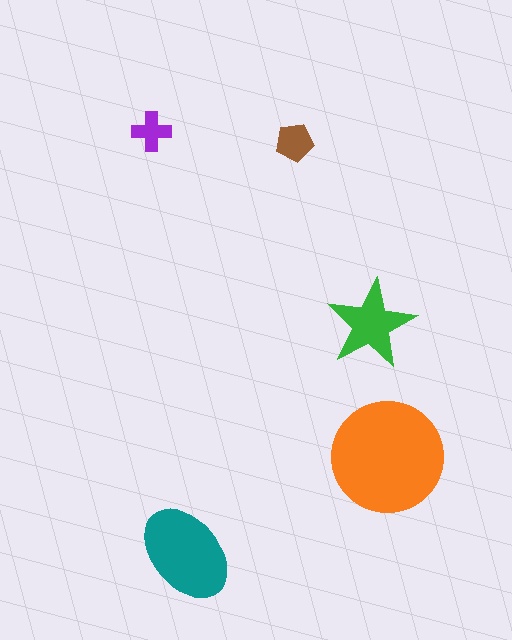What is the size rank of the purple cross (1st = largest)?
5th.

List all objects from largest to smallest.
The orange circle, the teal ellipse, the green star, the brown pentagon, the purple cross.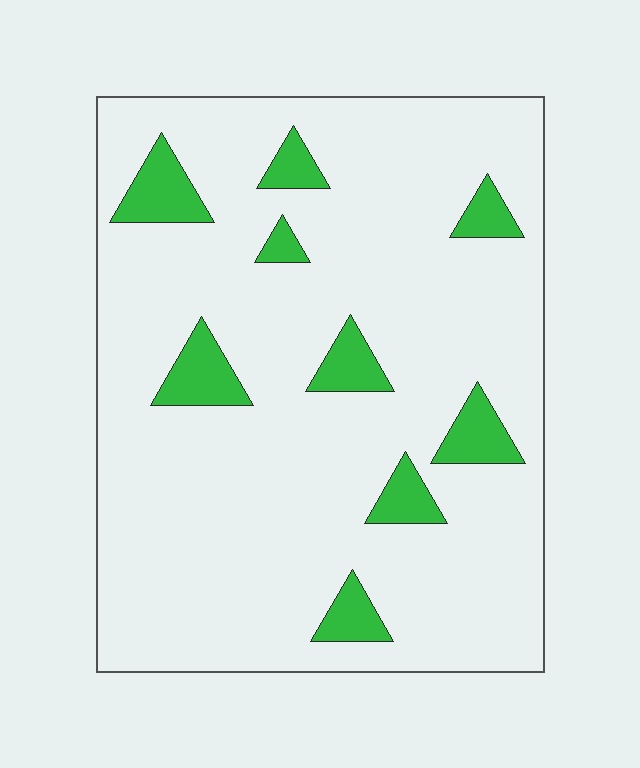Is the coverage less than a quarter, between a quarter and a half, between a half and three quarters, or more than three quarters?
Less than a quarter.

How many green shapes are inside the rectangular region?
9.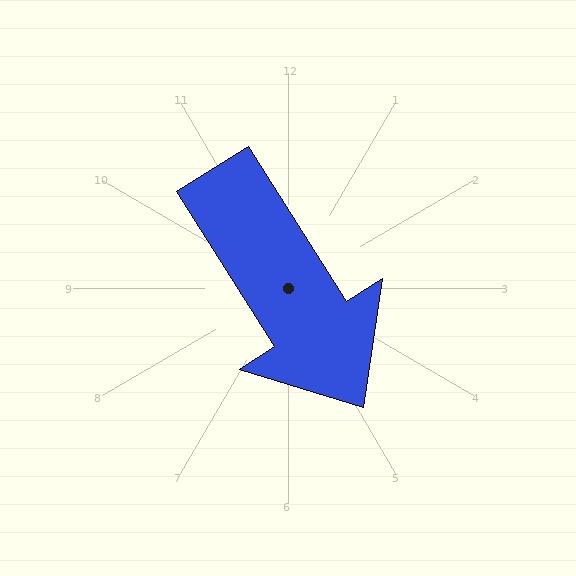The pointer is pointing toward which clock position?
Roughly 5 o'clock.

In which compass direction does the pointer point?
Southeast.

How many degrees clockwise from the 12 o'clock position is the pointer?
Approximately 148 degrees.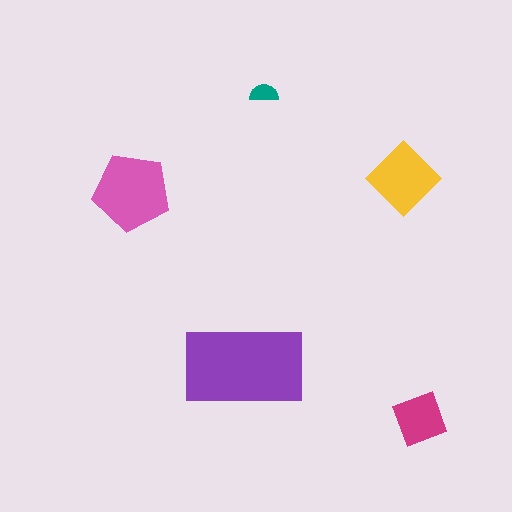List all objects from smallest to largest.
The teal semicircle, the magenta square, the yellow diamond, the pink pentagon, the purple rectangle.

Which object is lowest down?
The magenta square is bottommost.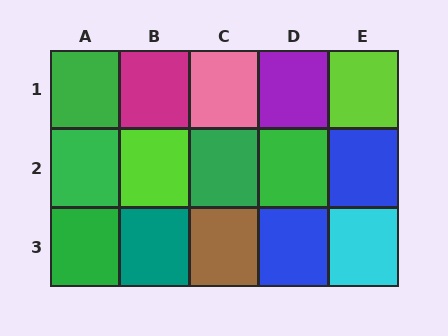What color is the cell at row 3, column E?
Cyan.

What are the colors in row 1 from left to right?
Green, magenta, pink, purple, lime.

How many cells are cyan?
1 cell is cyan.